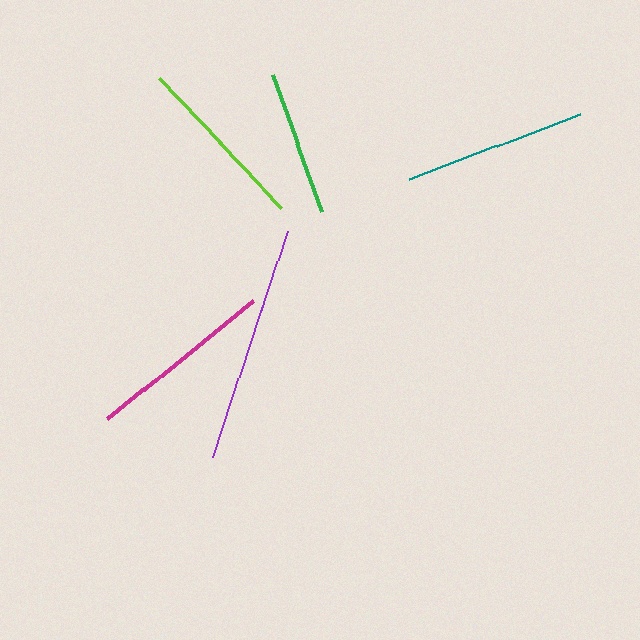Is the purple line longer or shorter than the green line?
The purple line is longer than the green line.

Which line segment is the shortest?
The green line is the shortest at approximately 146 pixels.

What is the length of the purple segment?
The purple segment is approximately 238 pixels long.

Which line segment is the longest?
The purple line is the longest at approximately 238 pixels.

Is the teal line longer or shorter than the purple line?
The purple line is longer than the teal line.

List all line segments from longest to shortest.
From longest to shortest: purple, magenta, teal, lime, green.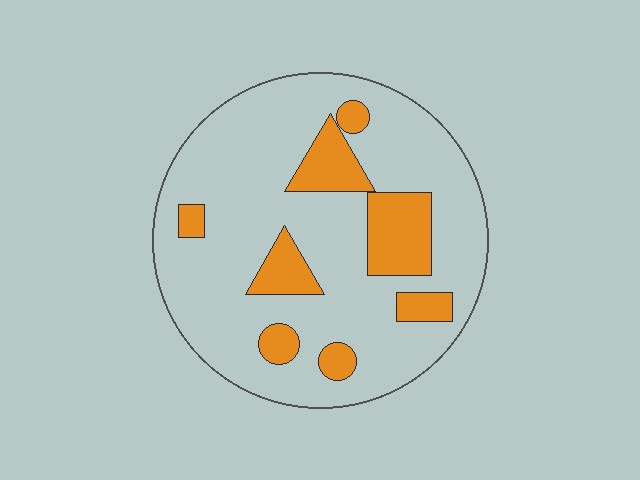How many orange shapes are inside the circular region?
8.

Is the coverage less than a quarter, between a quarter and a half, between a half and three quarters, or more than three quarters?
Less than a quarter.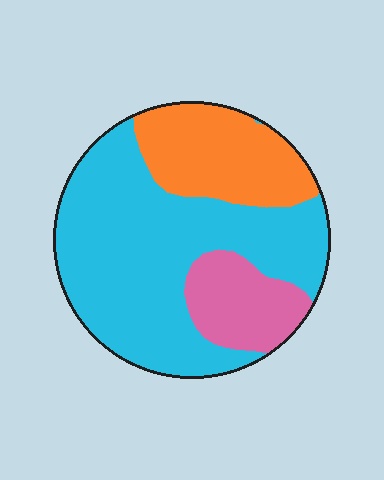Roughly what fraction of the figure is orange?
Orange takes up less than a quarter of the figure.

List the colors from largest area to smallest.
From largest to smallest: cyan, orange, pink.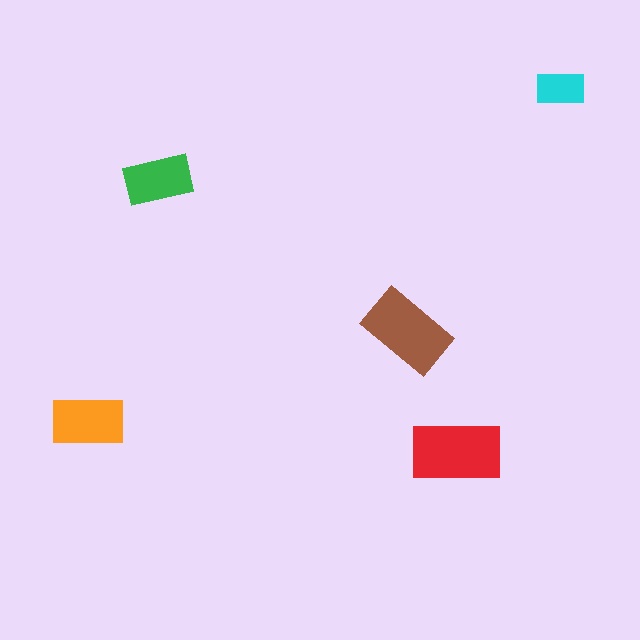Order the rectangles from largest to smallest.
the red one, the brown one, the orange one, the green one, the cyan one.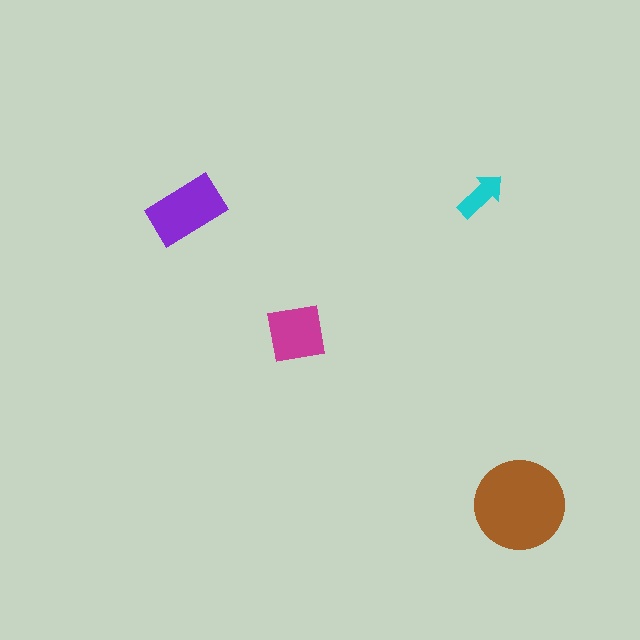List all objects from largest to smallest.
The brown circle, the purple rectangle, the magenta square, the cyan arrow.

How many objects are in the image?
There are 4 objects in the image.